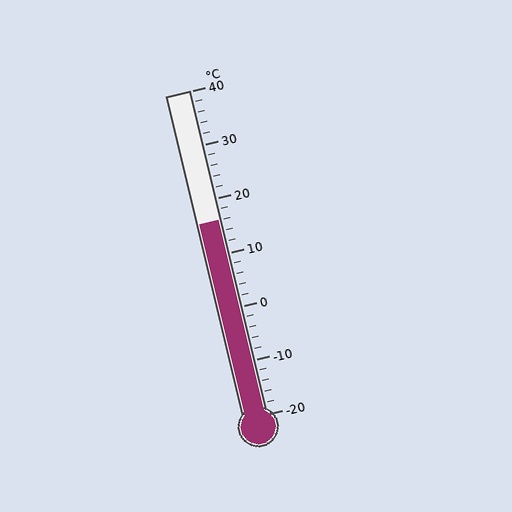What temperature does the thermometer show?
The thermometer shows approximately 16°C.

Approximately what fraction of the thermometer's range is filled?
The thermometer is filled to approximately 60% of its range.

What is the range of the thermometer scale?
The thermometer scale ranges from -20°C to 40°C.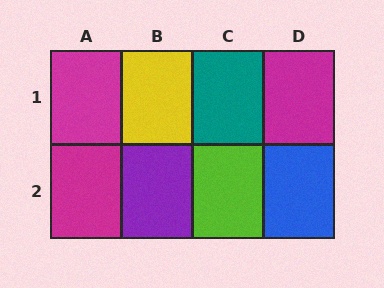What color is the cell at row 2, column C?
Lime.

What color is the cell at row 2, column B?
Purple.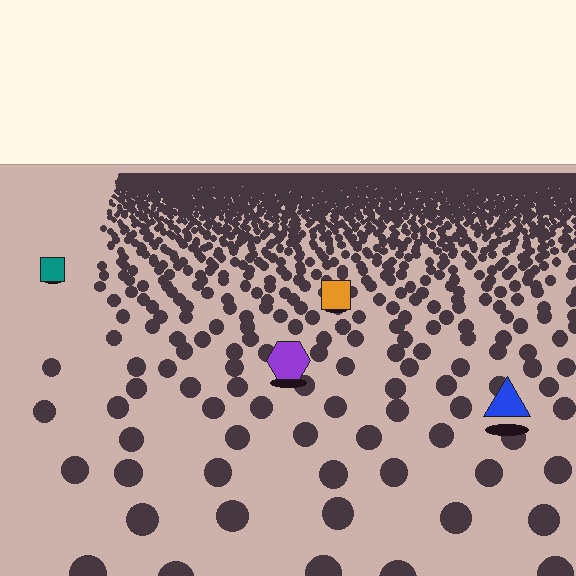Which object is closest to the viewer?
The blue triangle is closest. The texture marks near it are larger and more spread out.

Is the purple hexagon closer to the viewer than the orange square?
Yes. The purple hexagon is closer — you can tell from the texture gradient: the ground texture is coarser near it.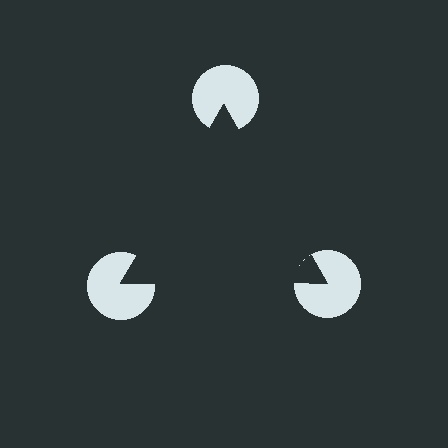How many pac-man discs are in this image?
There are 3 — one at each vertex of the illusory triangle.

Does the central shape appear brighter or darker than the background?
It typically appears slightly darker than the background, even though no actual brightness change is drawn.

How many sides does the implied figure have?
3 sides.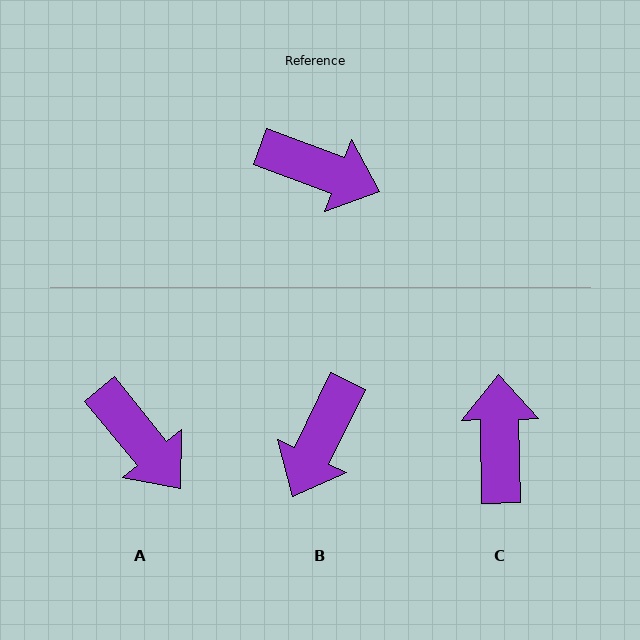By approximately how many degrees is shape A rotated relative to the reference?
Approximately 31 degrees clockwise.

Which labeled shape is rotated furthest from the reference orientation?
C, about 112 degrees away.